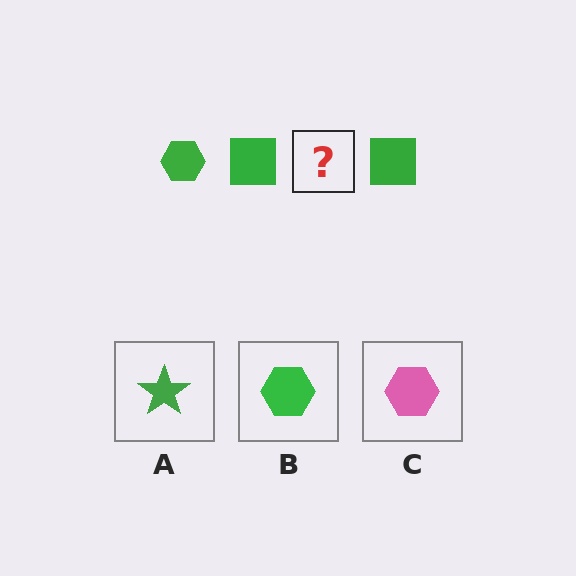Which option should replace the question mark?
Option B.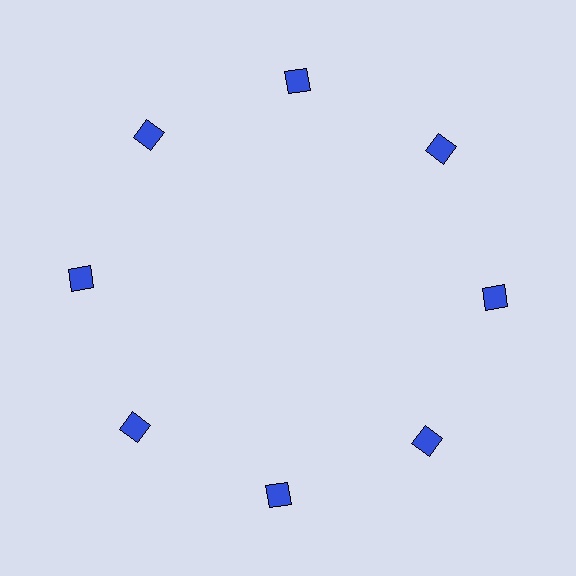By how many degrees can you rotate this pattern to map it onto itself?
The pattern maps onto itself every 45 degrees of rotation.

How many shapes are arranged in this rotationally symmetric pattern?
There are 8 shapes, arranged in 8 groups of 1.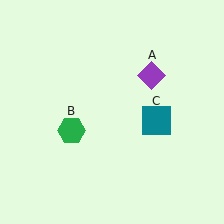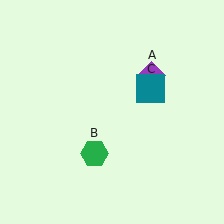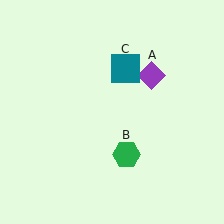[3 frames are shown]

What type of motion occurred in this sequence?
The green hexagon (object B), teal square (object C) rotated counterclockwise around the center of the scene.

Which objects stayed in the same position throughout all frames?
Purple diamond (object A) remained stationary.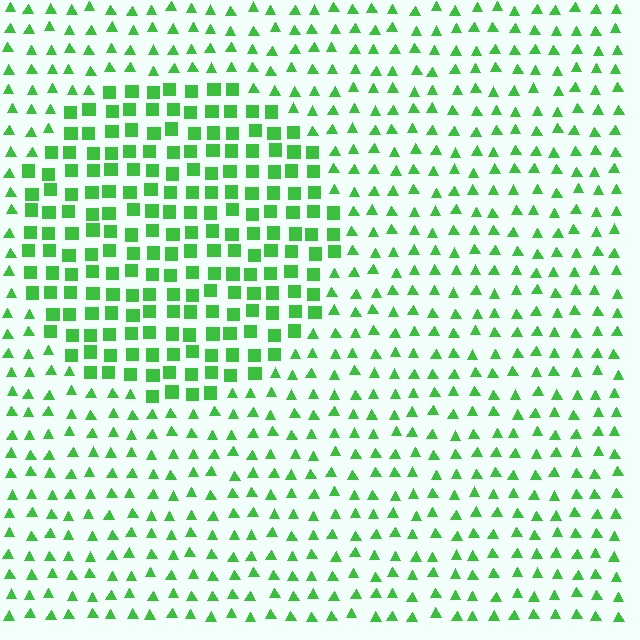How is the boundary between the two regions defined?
The boundary is defined by a change in element shape: squares inside vs. triangles outside. All elements share the same color and spacing.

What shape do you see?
I see a circle.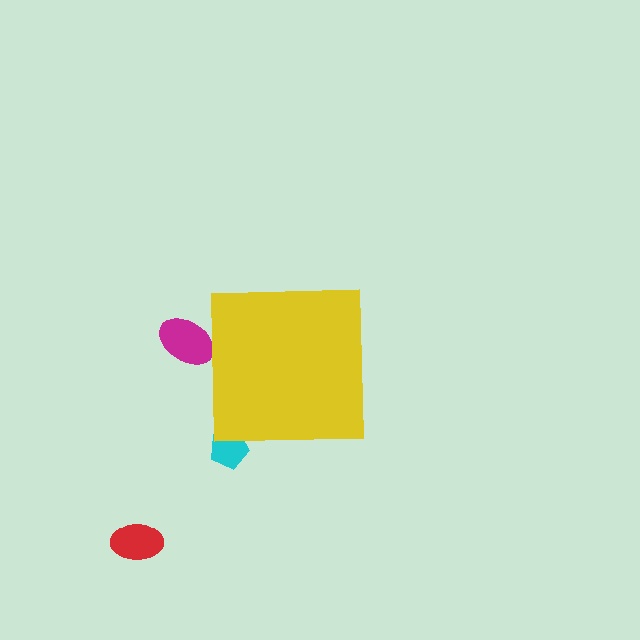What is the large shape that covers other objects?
A yellow square.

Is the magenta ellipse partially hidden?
Yes, the magenta ellipse is partially hidden behind the yellow square.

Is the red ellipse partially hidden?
No, the red ellipse is fully visible.